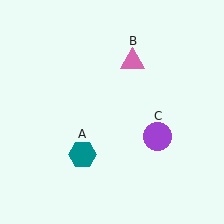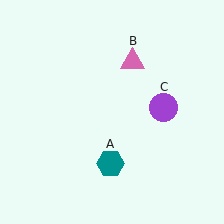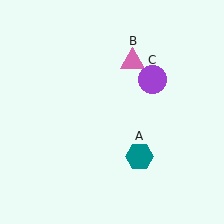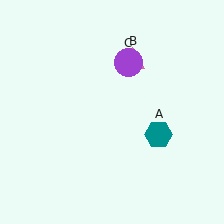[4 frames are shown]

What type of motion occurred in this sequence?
The teal hexagon (object A), purple circle (object C) rotated counterclockwise around the center of the scene.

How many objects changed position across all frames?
2 objects changed position: teal hexagon (object A), purple circle (object C).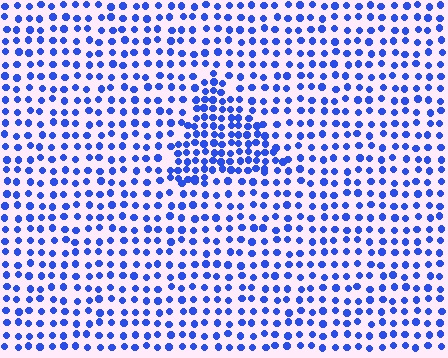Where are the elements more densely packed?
The elements are more densely packed inside the triangle boundary.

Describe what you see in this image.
The image contains small blue elements arranged at two different densities. A triangle-shaped region is visible where the elements are more densely packed than the surrounding area.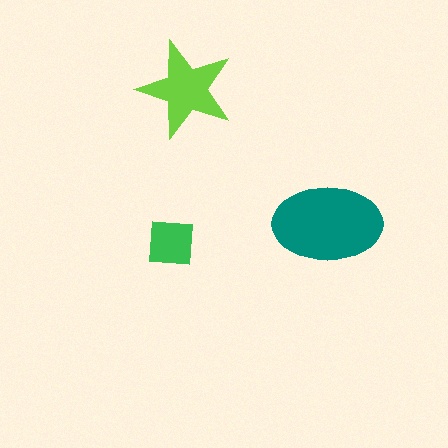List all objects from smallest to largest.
The green square, the lime star, the teal ellipse.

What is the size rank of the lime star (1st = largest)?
2nd.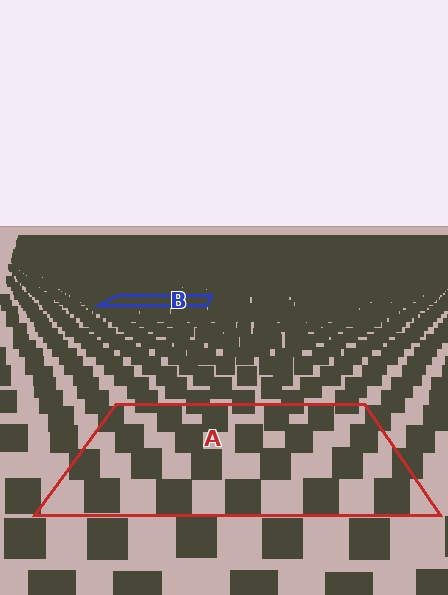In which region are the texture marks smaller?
The texture marks are smaller in region B, because it is farther away.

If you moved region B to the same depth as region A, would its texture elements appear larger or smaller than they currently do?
They would appear larger. At a closer depth, the same texture elements are projected at a bigger on-screen size.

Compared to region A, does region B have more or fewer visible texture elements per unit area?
Region B has more texture elements per unit area — they are packed more densely because it is farther away.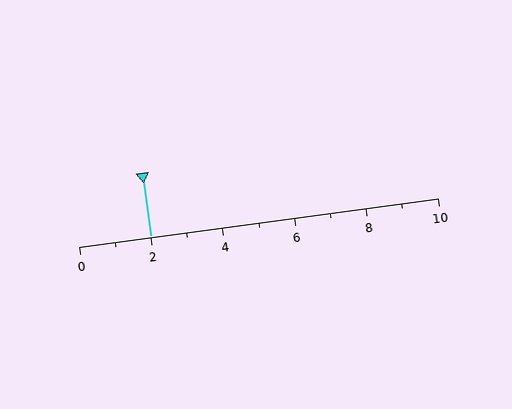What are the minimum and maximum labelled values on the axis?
The axis runs from 0 to 10.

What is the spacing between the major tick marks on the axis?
The major ticks are spaced 2 apart.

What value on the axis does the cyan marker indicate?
The marker indicates approximately 2.